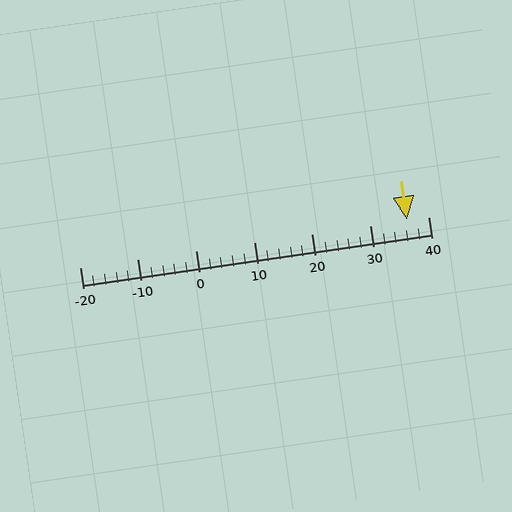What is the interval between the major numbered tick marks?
The major tick marks are spaced 10 units apart.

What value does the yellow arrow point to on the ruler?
The yellow arrow points to approximately 36.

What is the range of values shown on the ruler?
The ruler shows values from -20 to 40.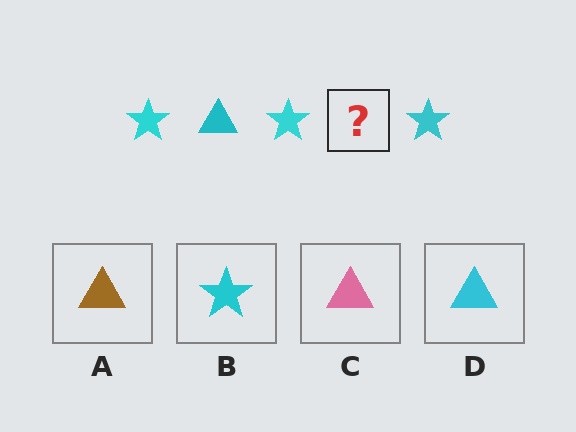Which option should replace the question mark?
Option D.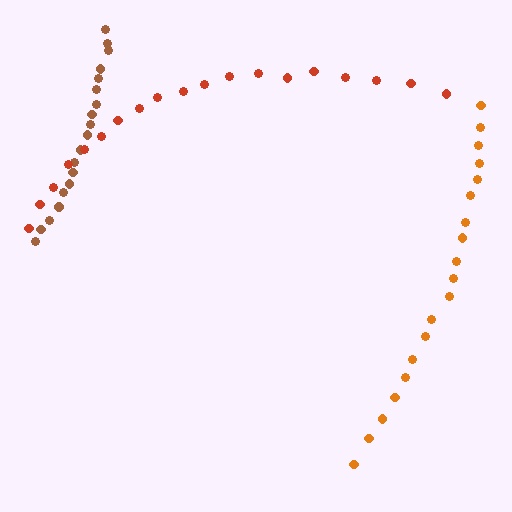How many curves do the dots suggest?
There are 3 distinct paths.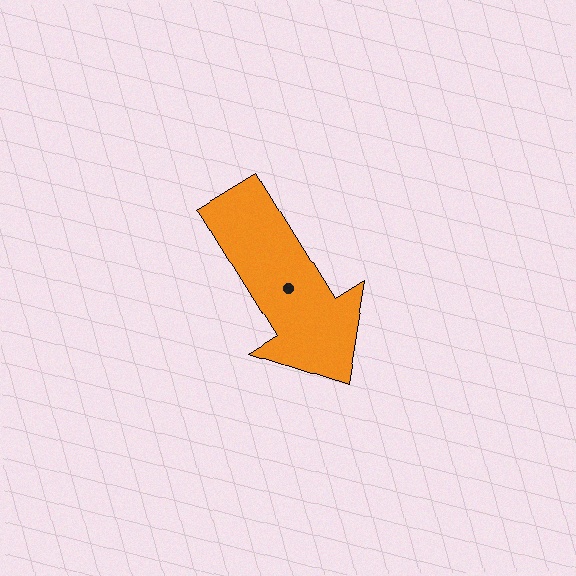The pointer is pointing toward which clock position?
Roughly 5 o'clock.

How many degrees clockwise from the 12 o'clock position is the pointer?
Approximately 149 degrees.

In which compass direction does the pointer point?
Southeast.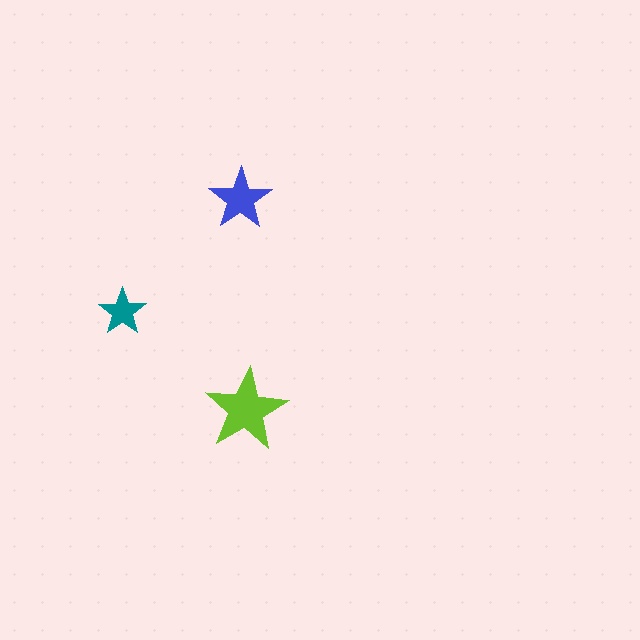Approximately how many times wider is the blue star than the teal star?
About 1.5 times wider.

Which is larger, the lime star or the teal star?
The lime one.